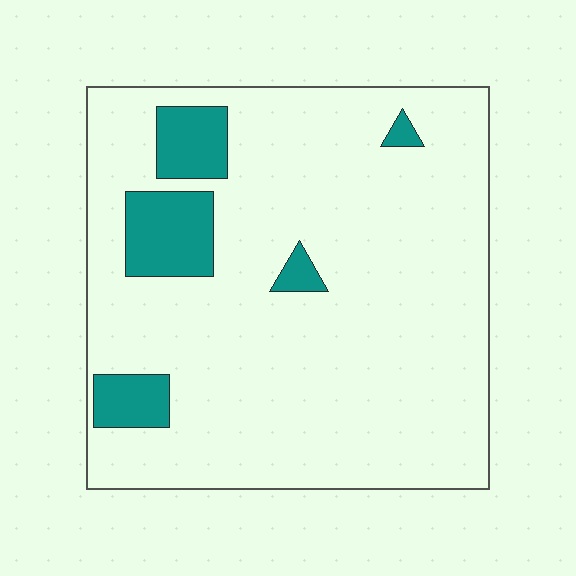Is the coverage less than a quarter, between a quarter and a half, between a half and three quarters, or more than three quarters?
Less than a quarter.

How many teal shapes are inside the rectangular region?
5.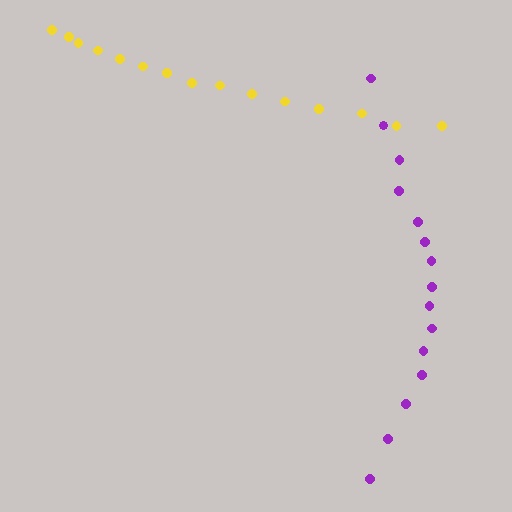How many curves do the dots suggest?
There are 2 distinct paths.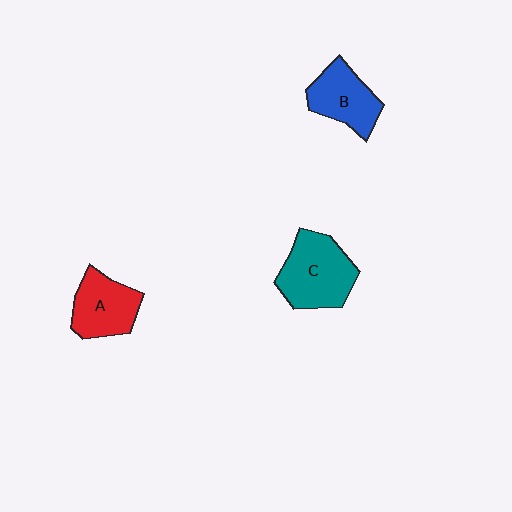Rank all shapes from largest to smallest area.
From largest to smallest: C (teal), A (red), B (blue).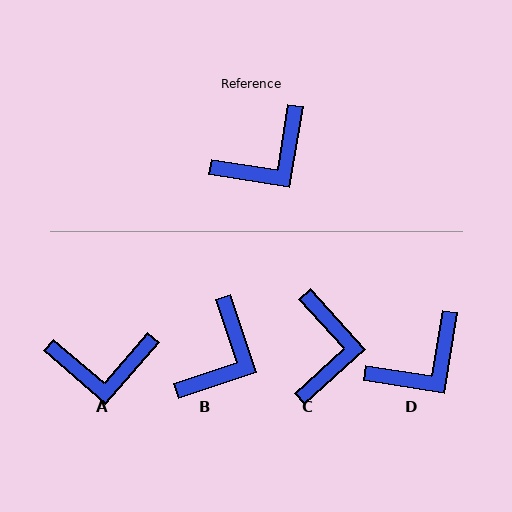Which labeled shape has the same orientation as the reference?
D.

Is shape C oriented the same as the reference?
No, it is off by about 52 degrees.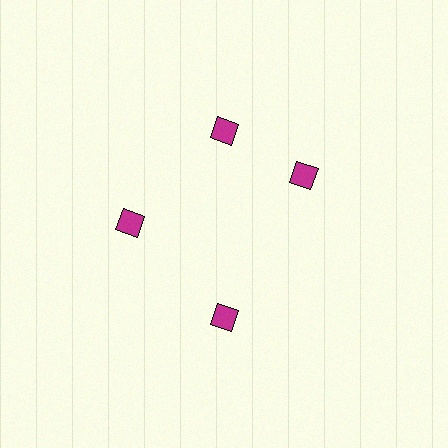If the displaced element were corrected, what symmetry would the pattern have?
It would have 4-fold rotational symmetry — the pattern would map onto itself every 90 degrees.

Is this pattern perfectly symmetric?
No. The 4 magenta diamonds are arranged in a ring, but one element near the 3 o'clock position is rotated out of alignment along the ring, breaking the 4-fold rotational symmetry.